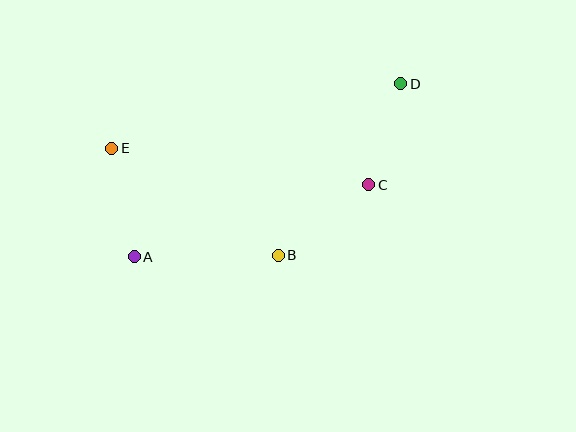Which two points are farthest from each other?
Points A and D are farthest from each other.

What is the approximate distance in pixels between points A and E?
The distance between A and E is approximately 111 pixels.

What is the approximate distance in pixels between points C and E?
The distance between C and E is approximately 259 pixels.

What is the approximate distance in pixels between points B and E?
The distance between B and E is approximately 198 pixels.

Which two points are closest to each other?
Points C and D are closest to each other.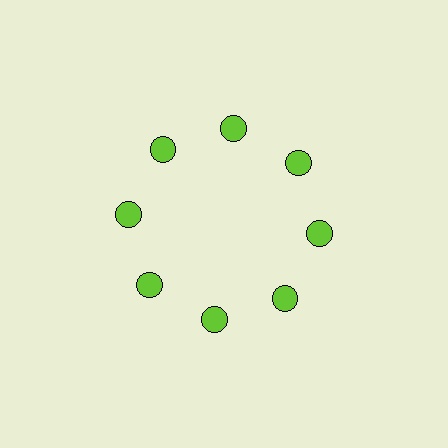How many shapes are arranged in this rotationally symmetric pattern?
There are 8 shapes, arranged in 8 groups of 1.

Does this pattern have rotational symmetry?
Yes, this pattern has 8-fold rotational symmetry. It looks the same after rotating 45 degrees around the center.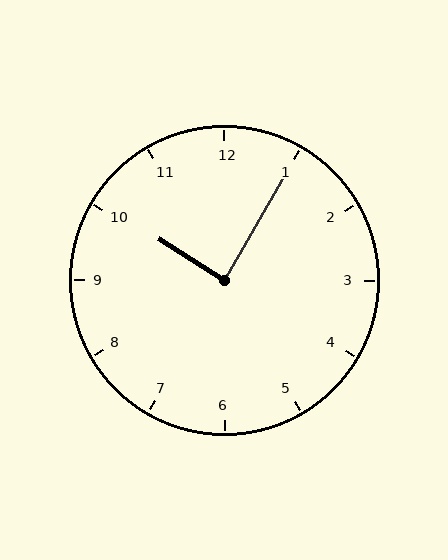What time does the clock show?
10:05.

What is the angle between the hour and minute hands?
Approximately 88 degrees.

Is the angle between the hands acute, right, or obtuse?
It is right.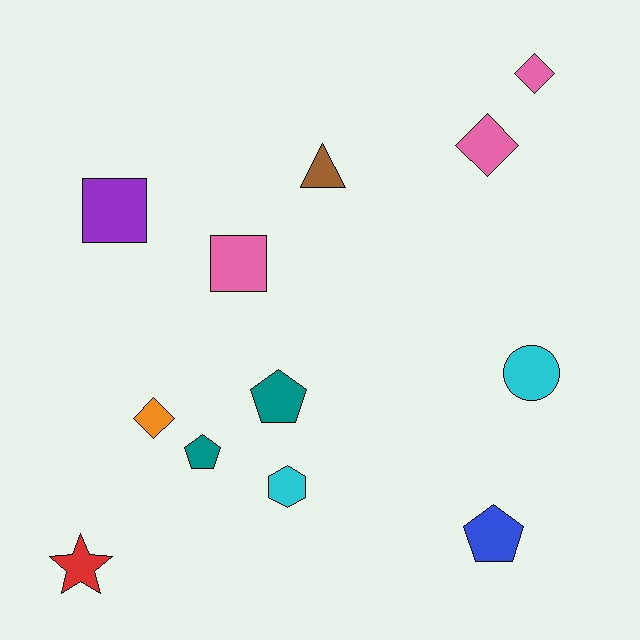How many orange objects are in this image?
There is 1 orange object.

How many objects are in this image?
There are 12 objects.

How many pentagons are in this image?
There are 3 pentagons.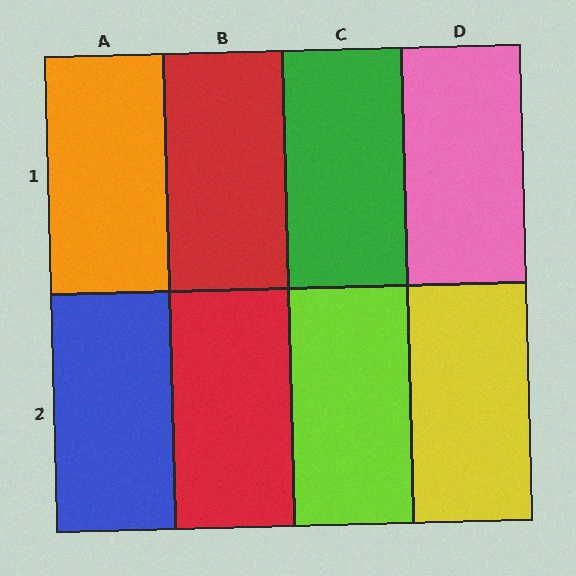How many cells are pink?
1 cell is pink.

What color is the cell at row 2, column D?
Yellow.